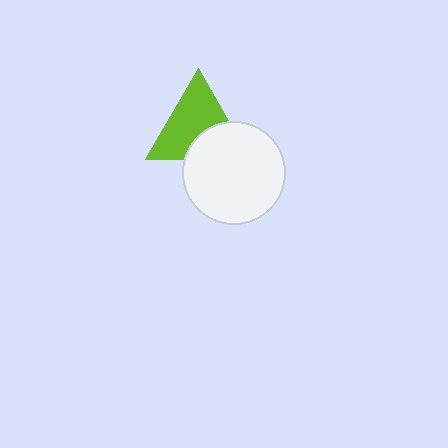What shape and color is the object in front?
The object in front is a white circle.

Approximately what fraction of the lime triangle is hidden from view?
Roughly 34% of the lime triangle is hidden behind the white circle.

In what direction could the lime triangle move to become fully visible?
The lime triangle could move up. That would shift it out from behind the white circle entirely.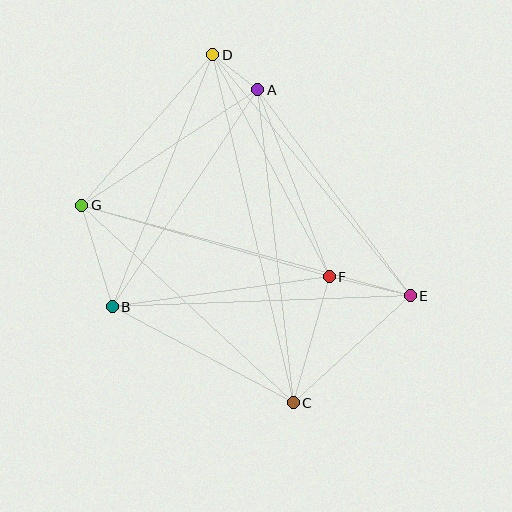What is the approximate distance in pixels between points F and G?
The distance between F and G is approximately 258 pixels.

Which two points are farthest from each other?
Points C and D are farthest from each other.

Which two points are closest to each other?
Points A and D are closest to each other.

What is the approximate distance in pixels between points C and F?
The distance between C and F is approximately 131 pixels.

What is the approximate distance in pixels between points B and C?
The distance between B and C is approximately 205 pixels.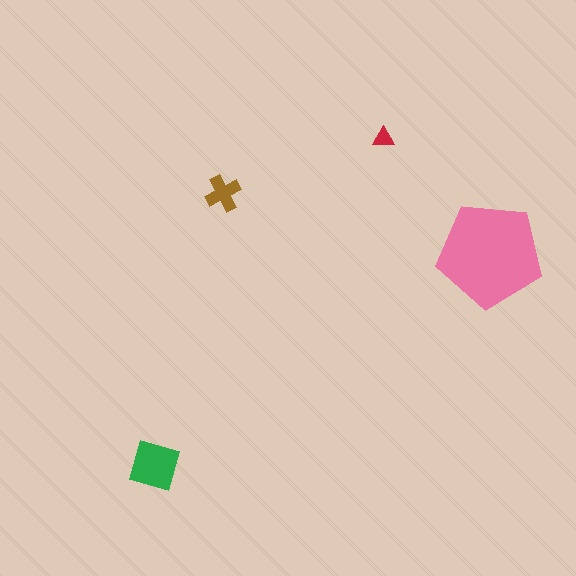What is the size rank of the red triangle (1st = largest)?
4th.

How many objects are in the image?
There are 4 objects in the image.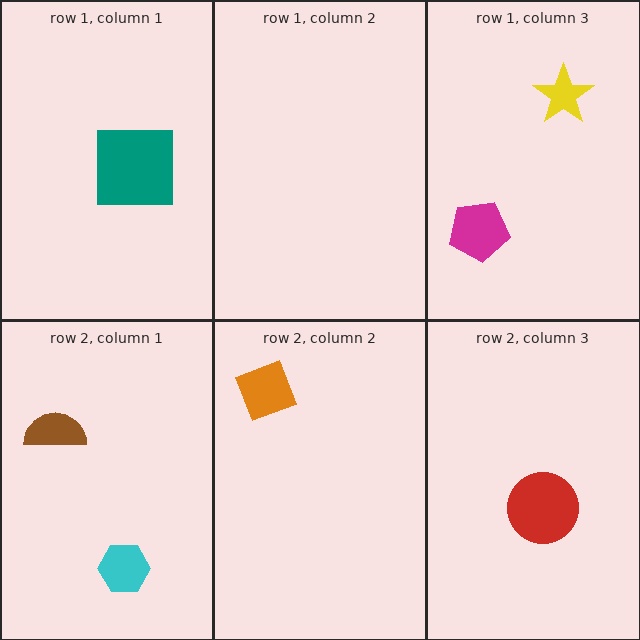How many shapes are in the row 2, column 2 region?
1.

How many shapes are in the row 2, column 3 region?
1.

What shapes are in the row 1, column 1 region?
The teal square.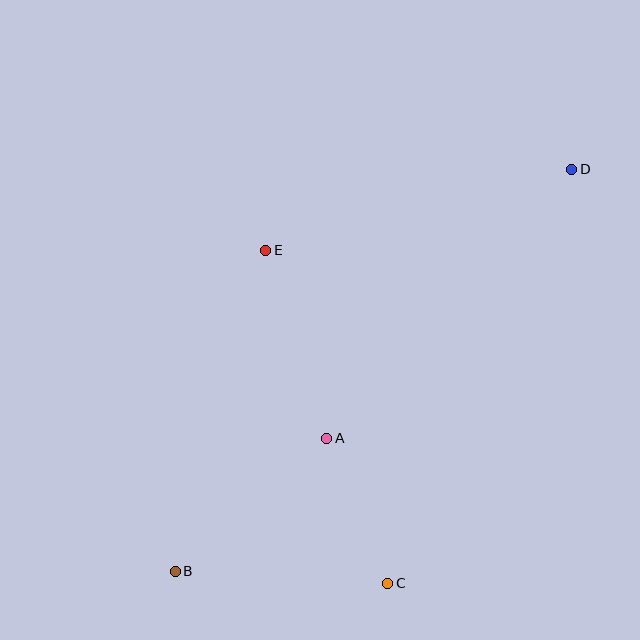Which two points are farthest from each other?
Points B and D are farthest from each other.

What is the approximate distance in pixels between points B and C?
The distance between B and C is approximately 213 pixels.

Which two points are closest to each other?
Points A and C are closest to each other.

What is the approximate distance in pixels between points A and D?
The distance between A and D is approximately 364 pixels.